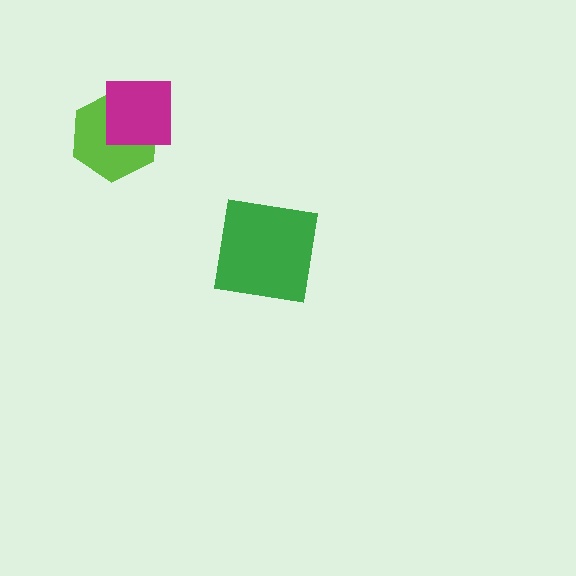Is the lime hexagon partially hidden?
Yes, it is partially covered by another shape.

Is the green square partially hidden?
No, no other shape covers it.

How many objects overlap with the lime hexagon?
1 object overlaps with the lime hexagon.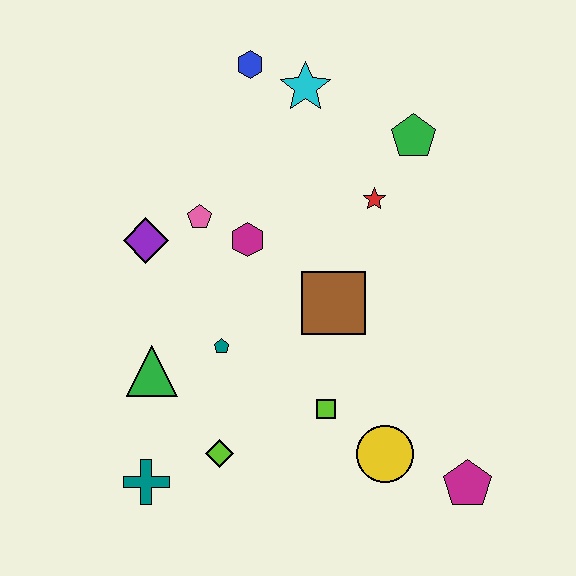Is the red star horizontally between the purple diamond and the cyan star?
No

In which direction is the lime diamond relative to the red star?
The lime diamond is below the red star.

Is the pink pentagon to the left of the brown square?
Yes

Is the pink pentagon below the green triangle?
No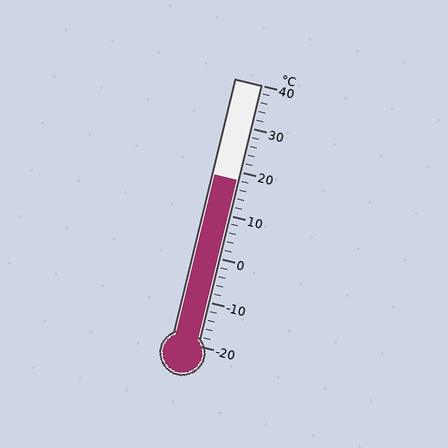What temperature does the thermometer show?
The thermometer shows approximately 18°C.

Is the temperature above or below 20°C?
The temperature is below 20°C.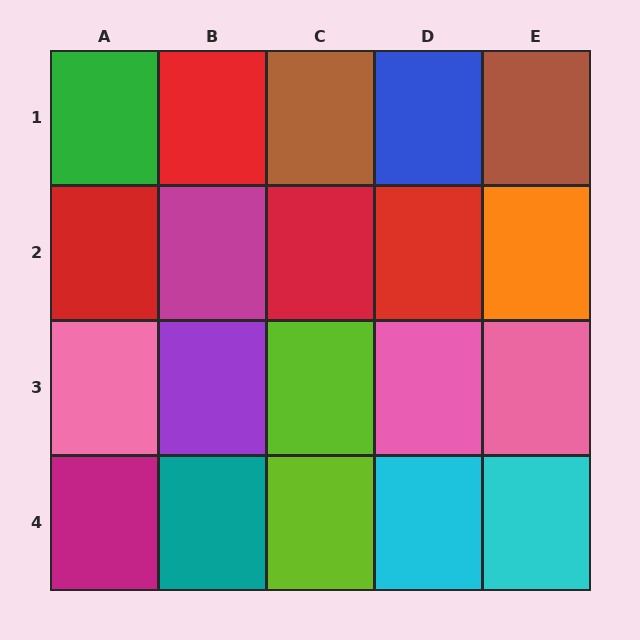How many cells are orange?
1 cell is orange.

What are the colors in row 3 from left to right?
Pink, purple, lime, pink, pink.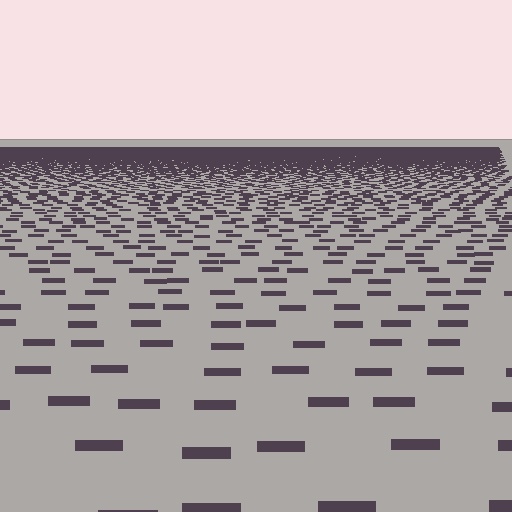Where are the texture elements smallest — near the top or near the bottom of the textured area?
Near the top.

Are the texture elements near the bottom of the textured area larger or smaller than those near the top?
Larger. Near the bottom, elements are closer to the viewer and appear at a bigger on-screen size.